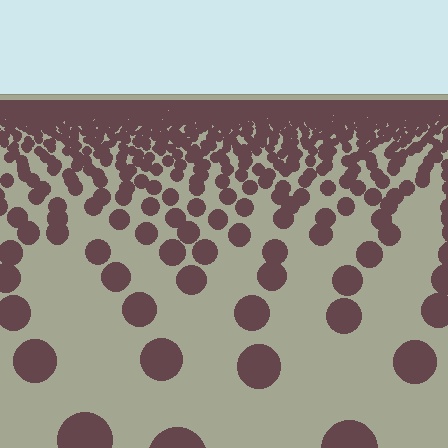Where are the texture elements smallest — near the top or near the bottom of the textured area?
Near the top.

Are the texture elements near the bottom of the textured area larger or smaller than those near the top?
Larger. Near the bottom, elements are closer to the viewer and appear at a bigger on-screen size.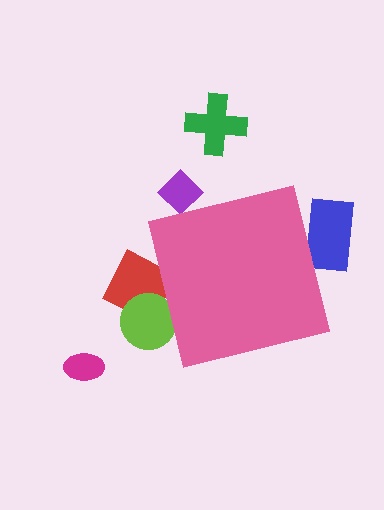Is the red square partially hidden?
Yes, the red square is partially hidden behind the pink square.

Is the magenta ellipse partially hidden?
No, the magenta ellipse is fully visible.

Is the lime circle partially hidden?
Yes, the lime circle is partially hidden behind the pink square.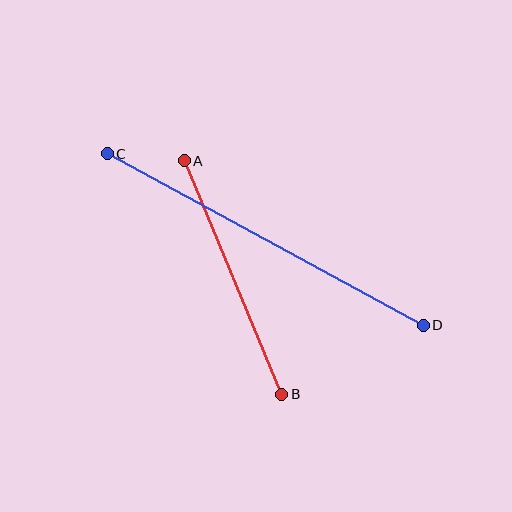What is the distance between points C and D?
The distance is approximately 360 pixels.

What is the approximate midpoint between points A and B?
The midpoint is at approximately (233, 277) pixels.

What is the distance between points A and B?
The distance is approximately 253 pixels.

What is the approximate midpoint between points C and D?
The midpoint is at approximately (265, 239) pixels.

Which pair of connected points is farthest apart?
Points C and D are farthest apart.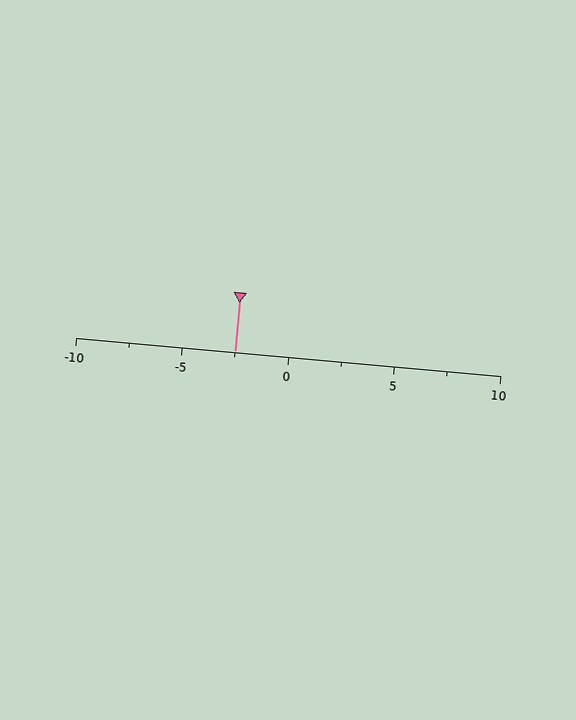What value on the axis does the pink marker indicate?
The marker indicates approximately -2.5.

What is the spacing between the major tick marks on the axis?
The major ticks are spaced 5 apart.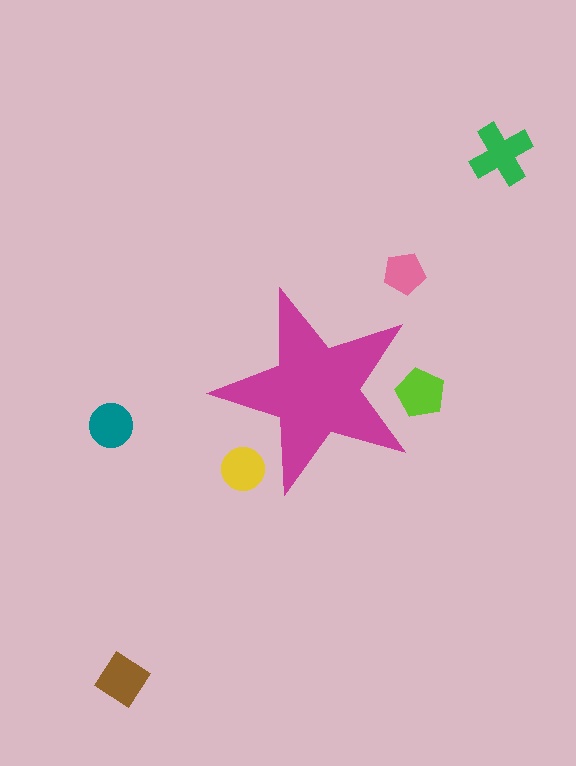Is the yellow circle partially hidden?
Yes, the yellow circle is partially hidden behind the magenta star.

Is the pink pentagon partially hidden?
No, the pink pentagon is fully visible.